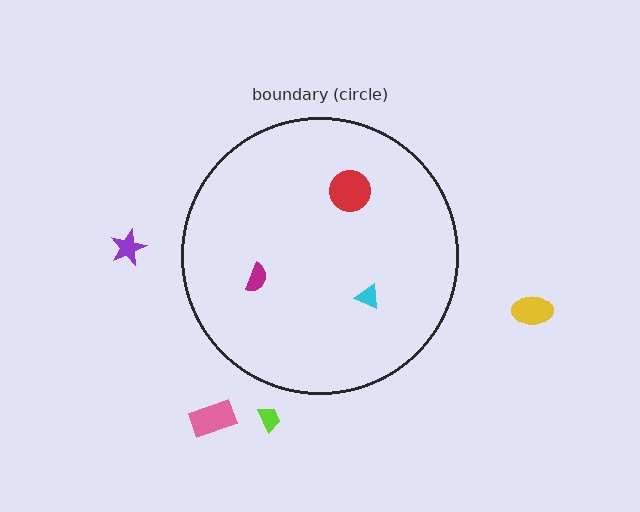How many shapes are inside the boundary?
3 inside, 4 outside.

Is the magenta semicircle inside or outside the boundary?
Inside.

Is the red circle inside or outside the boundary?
Inside.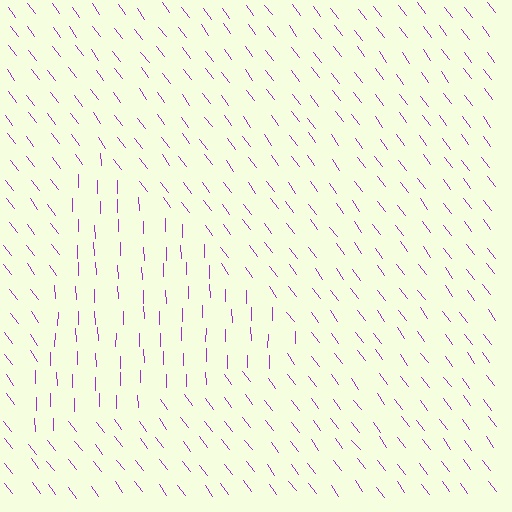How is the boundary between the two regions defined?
The boundary is defined purely by a change in line orientation (approximately 35 degrees difference). All lines are the same color and thickness.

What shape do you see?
I see a triangle.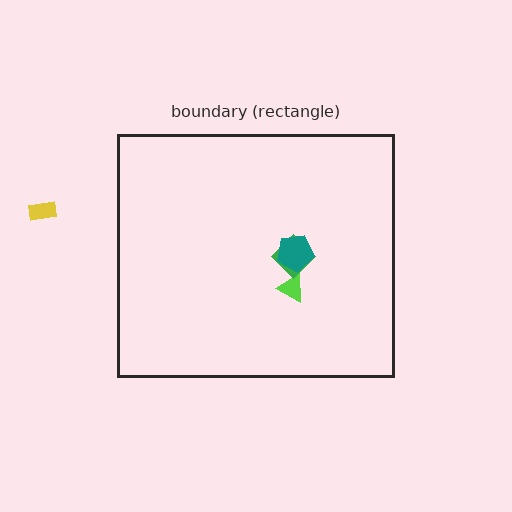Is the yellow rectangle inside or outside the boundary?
Outside.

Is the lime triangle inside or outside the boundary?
Inside.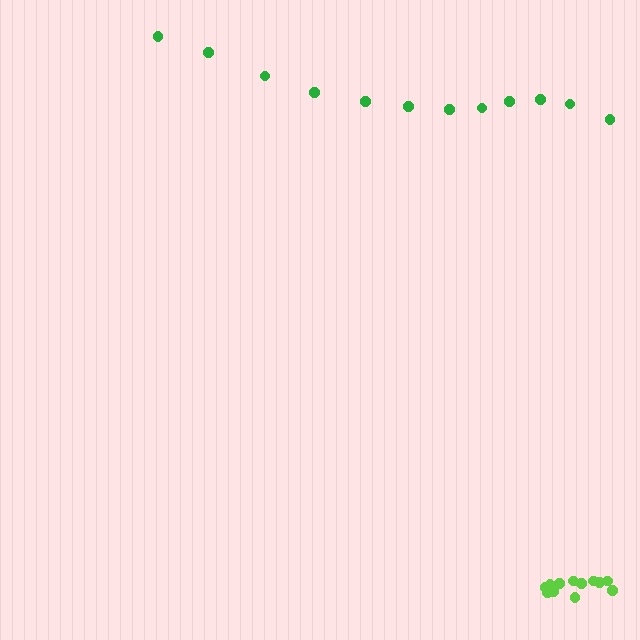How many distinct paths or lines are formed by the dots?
There are 2 distinct paths.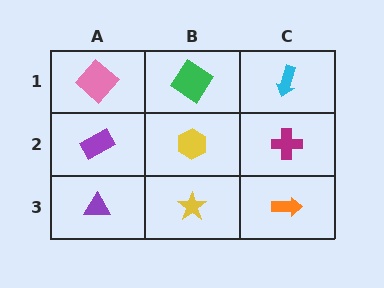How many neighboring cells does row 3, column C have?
2.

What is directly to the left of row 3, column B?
A purple triangle.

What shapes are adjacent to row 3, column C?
A magenta cross (row 2, column C), a yellow star (row 3, column B).